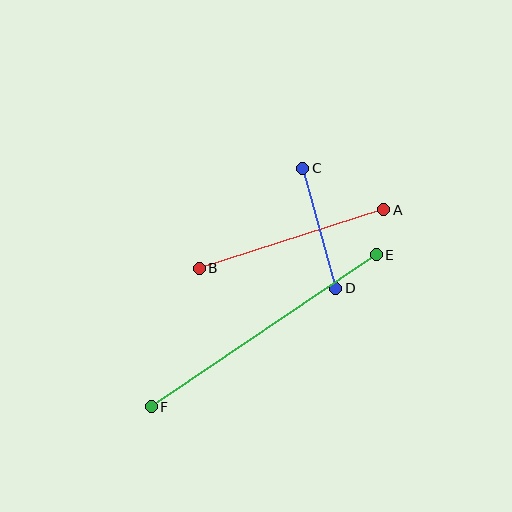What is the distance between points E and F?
The distance is approximately 271 pixels.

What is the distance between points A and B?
The distance is approximately 194 pixels.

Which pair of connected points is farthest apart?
Points E and F are farthest apart.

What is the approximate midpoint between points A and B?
The midpoint is at approximately (291, 239) pixels.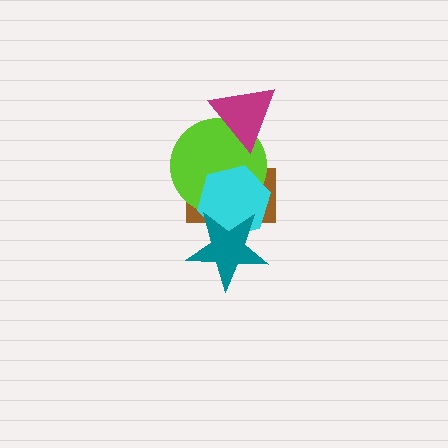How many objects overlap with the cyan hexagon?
3 objects overlap with the cyan hexagon.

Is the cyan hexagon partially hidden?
Yes, it is partially covered by another shape.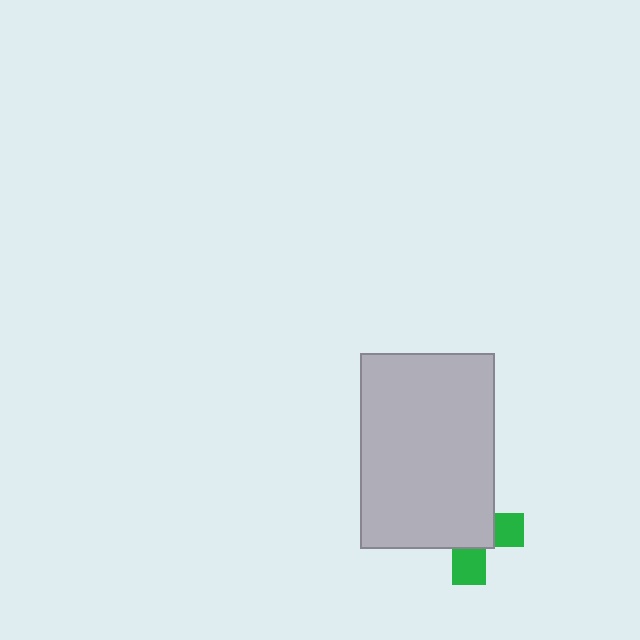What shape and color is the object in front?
The object in front is a light gray rectangle.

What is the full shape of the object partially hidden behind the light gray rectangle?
The partially hidden object is a green cross.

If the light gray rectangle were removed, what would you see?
You would see the complete green cross.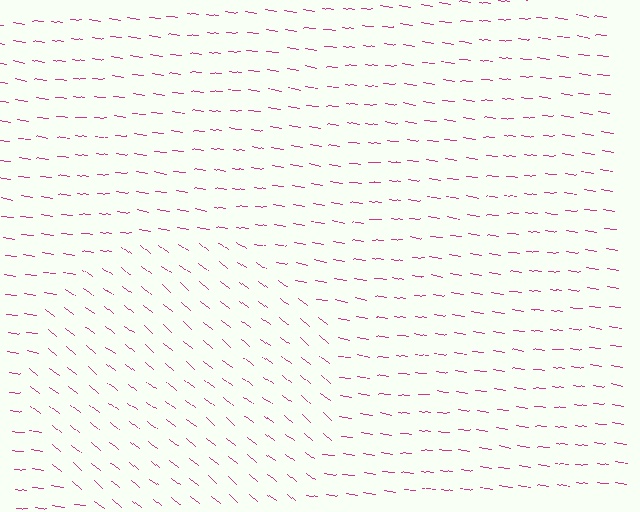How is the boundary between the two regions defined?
The boundary is defined purely by a change in line orientation (approximately 30 degrees difference). All lines are the same color and thickness.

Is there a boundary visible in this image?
Yes, there is a texture boundary formed by a change in line orientation.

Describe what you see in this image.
The image is filled with small magenta line segments. A circle region in the image has lines oriented differently from the surrounding lines, creating a visible texture boundary.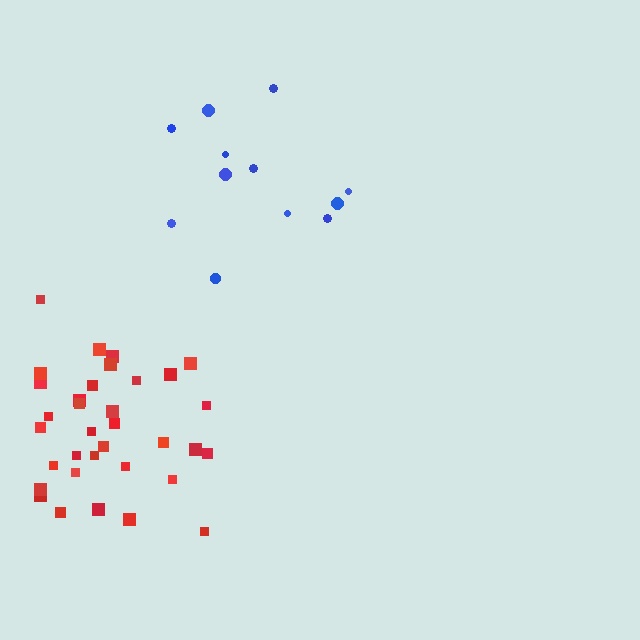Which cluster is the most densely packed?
Red.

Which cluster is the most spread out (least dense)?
Blue.